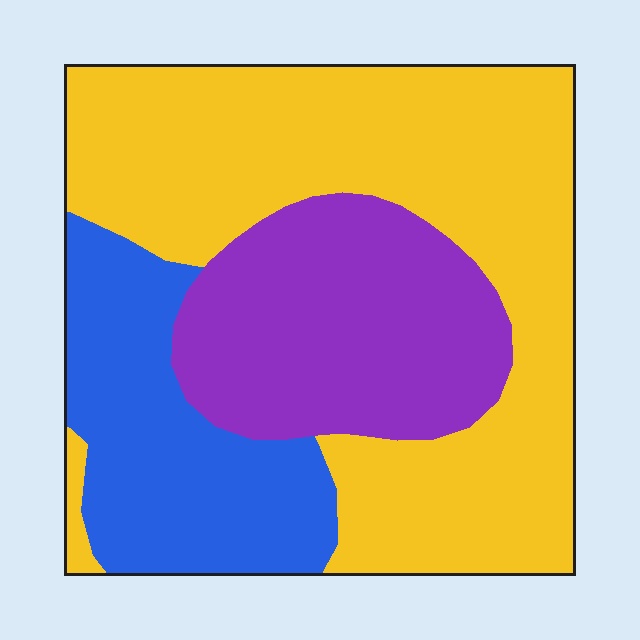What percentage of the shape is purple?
Purple covers 25% of the shape.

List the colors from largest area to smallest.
From largest to smallest: yellow, purple, blue.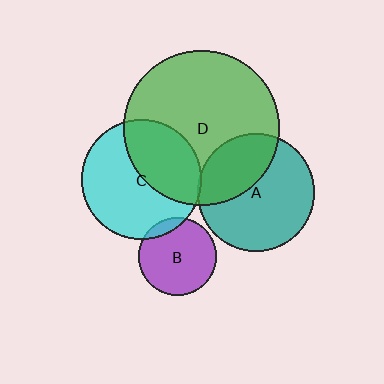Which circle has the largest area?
Circle D (green).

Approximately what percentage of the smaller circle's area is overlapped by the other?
Approximately 40%.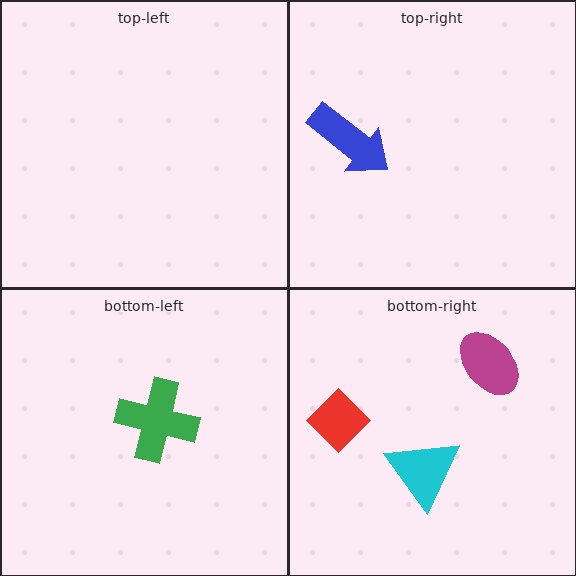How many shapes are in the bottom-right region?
3.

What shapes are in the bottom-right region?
The magenta ellipse, the cyan triangle, the red diamond.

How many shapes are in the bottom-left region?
1.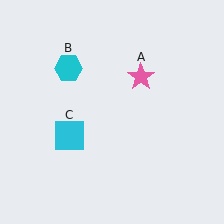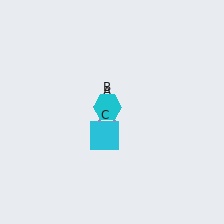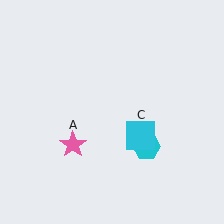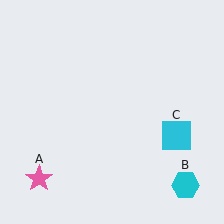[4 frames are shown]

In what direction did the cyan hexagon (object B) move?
The cyan hexagon (object B) moved down and to the right.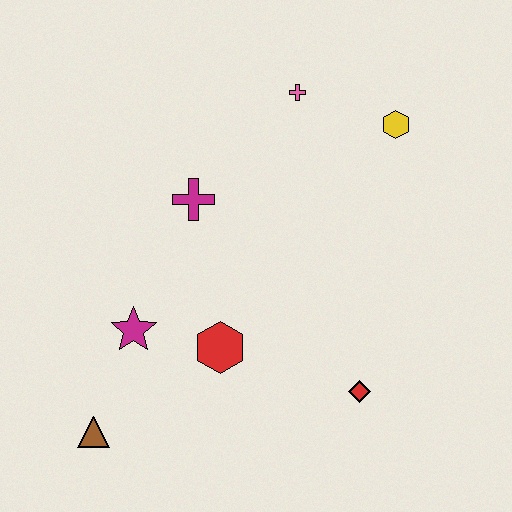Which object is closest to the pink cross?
The yellow hexagon is closest to the pink cross.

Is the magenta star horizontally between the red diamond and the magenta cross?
No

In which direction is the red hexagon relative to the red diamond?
The red hexagon is to the left of the red diamond.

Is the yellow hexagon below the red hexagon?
No